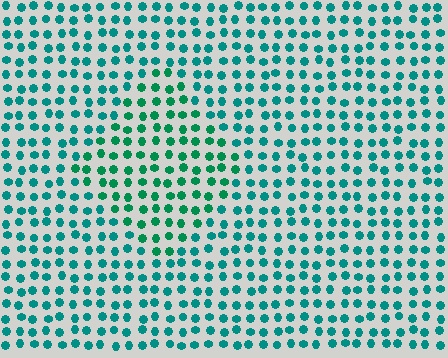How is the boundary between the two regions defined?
The boundary is defined purely by a slight shift in hue (about 23 degrees). Spacing, size, and orientation are identical on both sides.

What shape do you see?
I see a diamond.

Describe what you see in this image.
The image is filled with small teal elements in a uniform arrangement. A diamond-shaped region is visible where the elements are tinted to a slightly different hue, forming a subtle color boundary.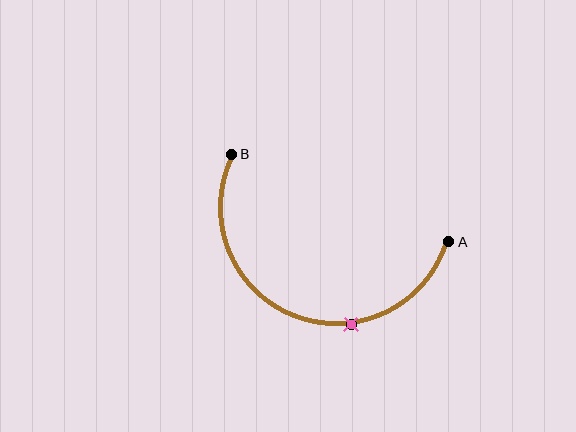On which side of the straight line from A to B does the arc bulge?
The arc bulges below the straight line connecting A and B.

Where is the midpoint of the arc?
The arc midpoint is the point on the curve farthest from the straight line joining A and B. It sits below that line.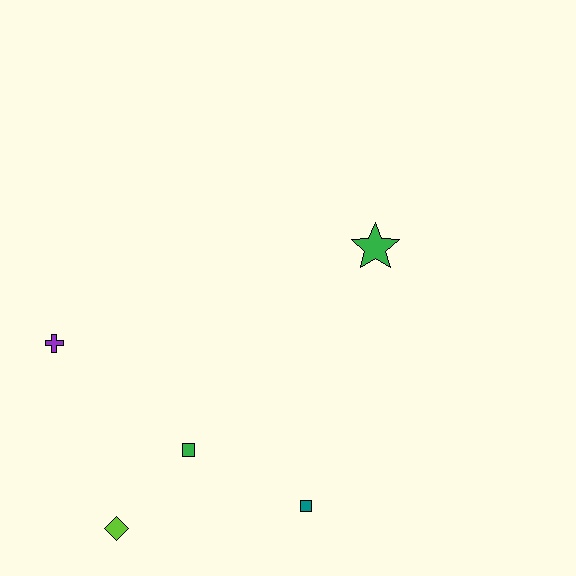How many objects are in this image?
There are 5 objects.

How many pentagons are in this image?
There are no pentagons.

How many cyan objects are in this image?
There are no cyan objects.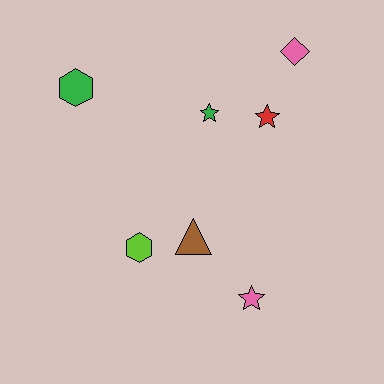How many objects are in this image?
There are 7 objects.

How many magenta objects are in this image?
There are no magenta objects.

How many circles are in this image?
There are no circles.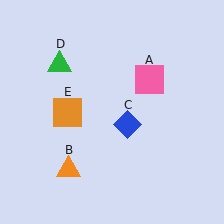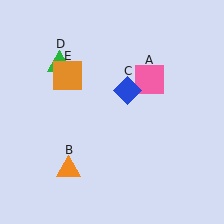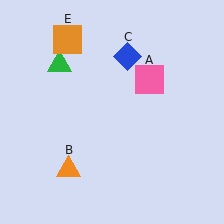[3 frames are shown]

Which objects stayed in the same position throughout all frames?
Pink square (object A) and orange triangle (object B) and green triangle (object D) remained stationary.